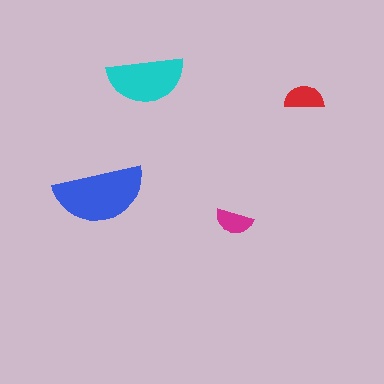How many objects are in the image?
There are 4 objects in the image.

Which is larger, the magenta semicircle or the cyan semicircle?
The cyan one.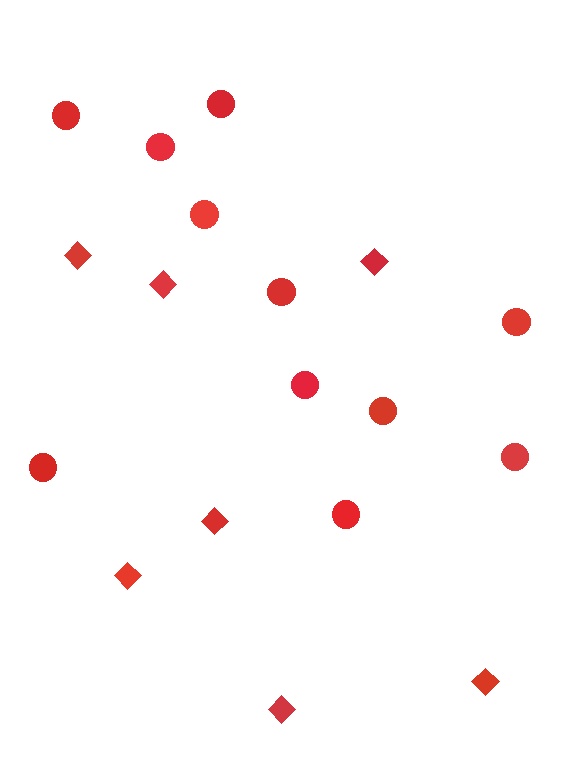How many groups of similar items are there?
There are 2 groups: one group of circles (11) and one group of diamonds (7).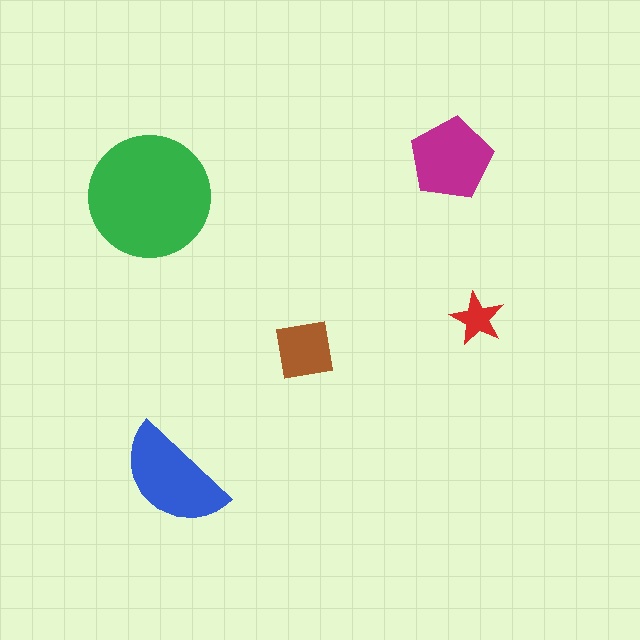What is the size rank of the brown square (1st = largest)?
4th.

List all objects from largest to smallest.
The green circle, the blue semicircle, the magenta pentagon, the brown square, the red star.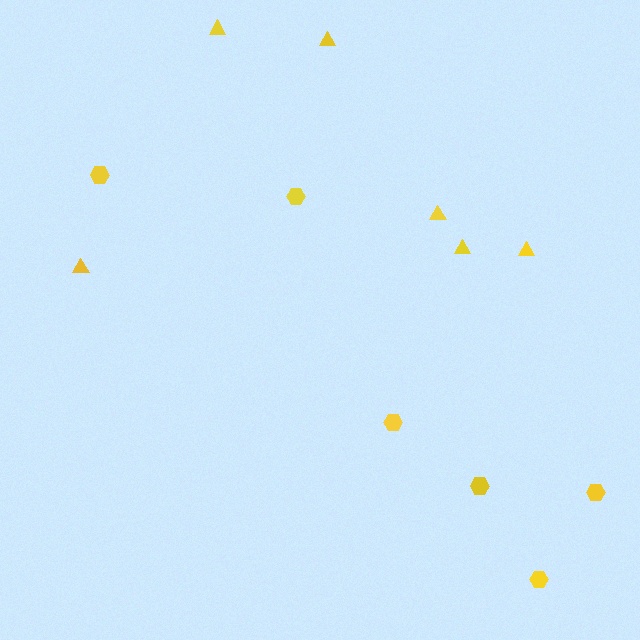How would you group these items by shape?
There are 2 groups: one group of triangles (6) and one group of hexagons (6).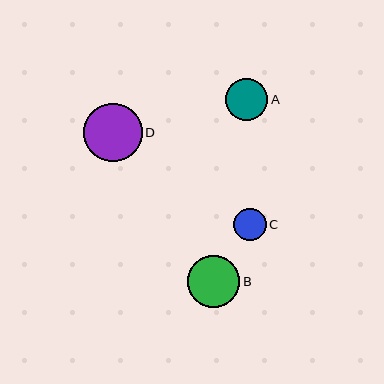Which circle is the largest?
Circle D is the largest with a size of approximately 58 pixels.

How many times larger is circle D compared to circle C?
Circle D is approximately 1.8 times the size of circle C.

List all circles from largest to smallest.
From largest to smallest: D, B, A, C.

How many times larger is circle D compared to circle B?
Circle D is approximately 1.1 times the size of circle B.